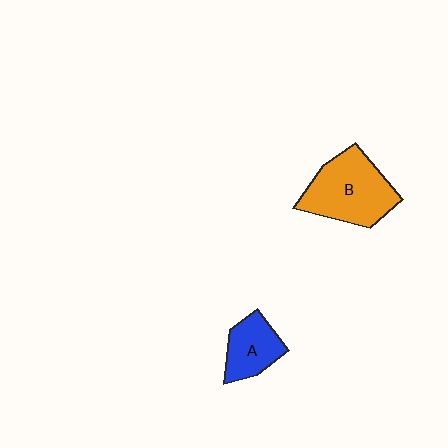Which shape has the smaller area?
Shape A (blue).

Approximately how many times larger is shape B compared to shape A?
Approximately 1.8 times.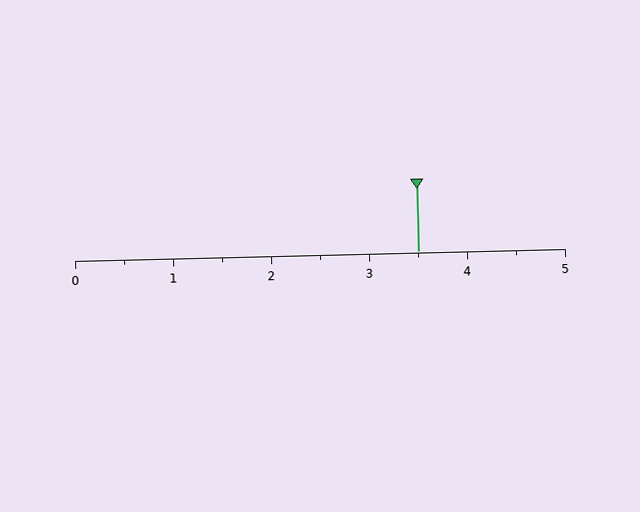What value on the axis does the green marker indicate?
The marker indicates approximately 3.5.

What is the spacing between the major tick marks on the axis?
The major ticks are spaced 1 apart.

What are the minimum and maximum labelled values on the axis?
The axis runs from 0 to 5.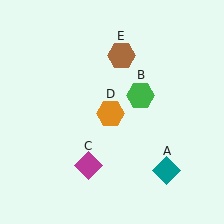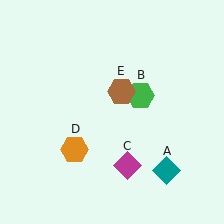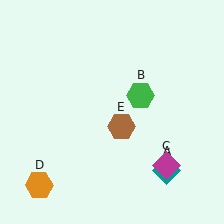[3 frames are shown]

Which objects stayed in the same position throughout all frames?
Teal diamond (object A) and green hexagon (object B) remained stationary.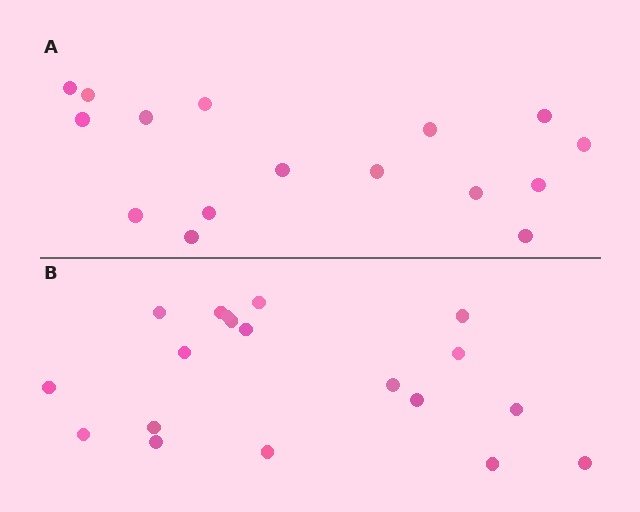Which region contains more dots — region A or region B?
Region B (the bottom region) has more dots.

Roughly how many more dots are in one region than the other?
Region B has just a few more — roughly 2 or 3 more dots than region A.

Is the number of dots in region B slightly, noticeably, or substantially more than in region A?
Region B has only slightly more — the two regions are fairly close. The ratio is roughly 1.2 to 1.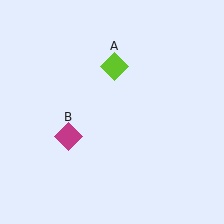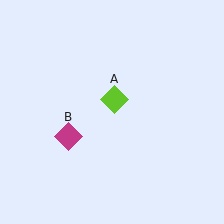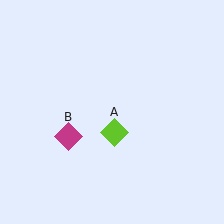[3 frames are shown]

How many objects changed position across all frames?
1 object changed position: lime diamond (object A).